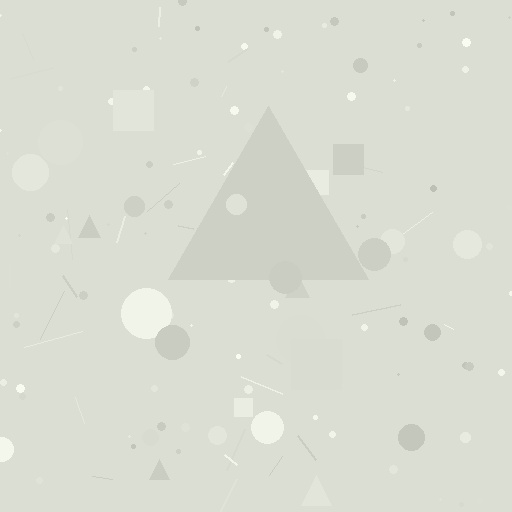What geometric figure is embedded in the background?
A triangle is embedded in the background.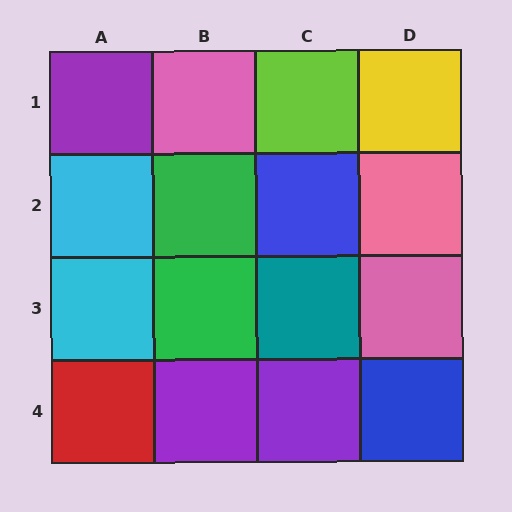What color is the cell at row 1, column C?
Lime.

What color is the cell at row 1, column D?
Yellow.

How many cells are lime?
1 cell is lime.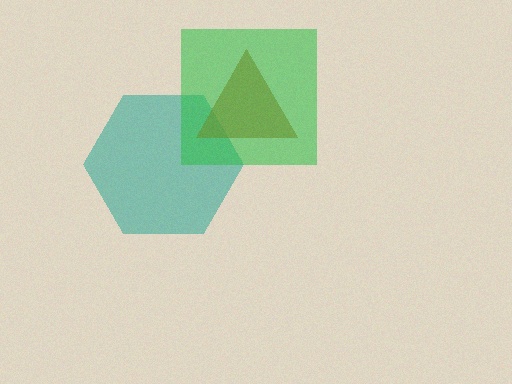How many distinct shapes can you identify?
There are 3 distinct shapes: a teal hexagon, a brown triangle, a green square.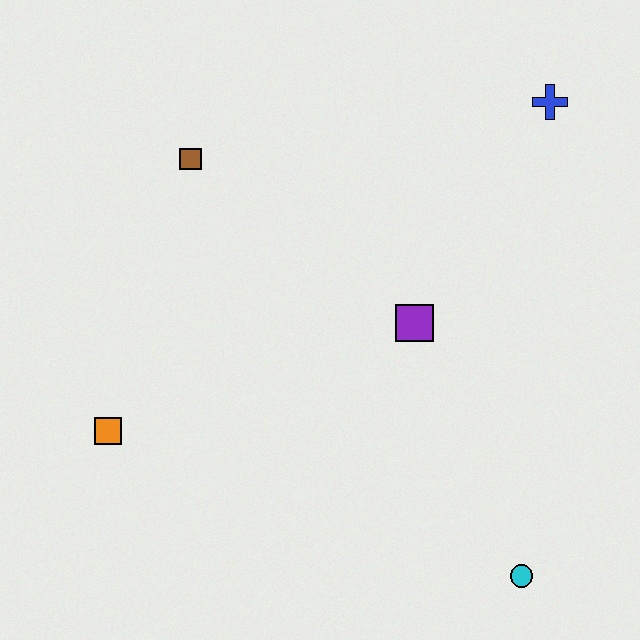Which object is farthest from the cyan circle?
The brown square is farthest from the cyan circle.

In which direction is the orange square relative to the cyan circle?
The orange square is to the left of the cyan circle.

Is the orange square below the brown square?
Yes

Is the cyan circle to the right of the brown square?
Yes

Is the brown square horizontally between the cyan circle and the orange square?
Yes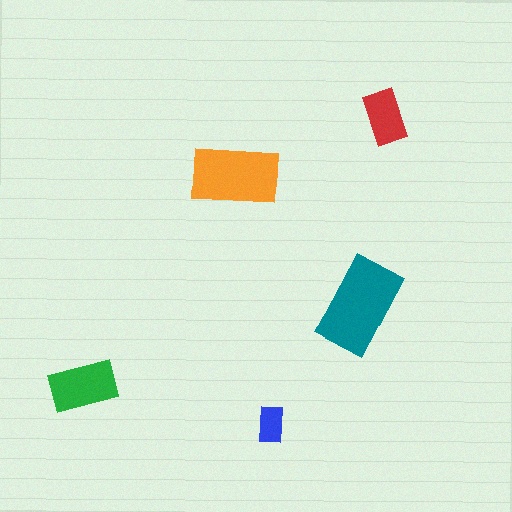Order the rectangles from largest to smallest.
the teal one, the orange one, the green one, the red one, the blue one.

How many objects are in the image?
There are 5 objects in the image.